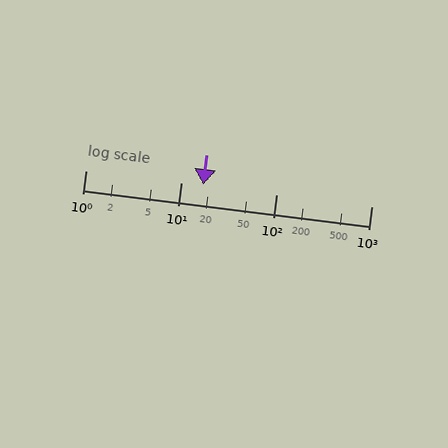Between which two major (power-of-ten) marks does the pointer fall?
The pointer is between 10 and 100.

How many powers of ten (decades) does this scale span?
The scale spans 3 decades, from 1 to 1000.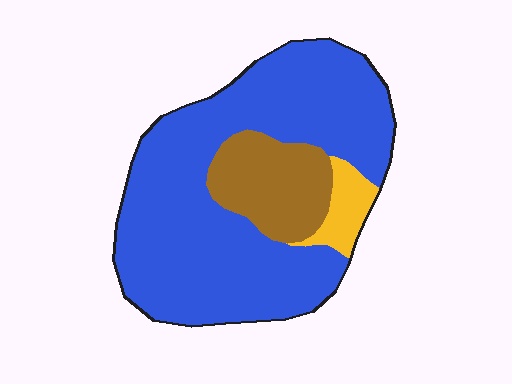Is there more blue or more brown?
Blue.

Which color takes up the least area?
Yellow, at roughly 5%.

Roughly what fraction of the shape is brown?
Brown takes up about one sixth (1/6) of the shape.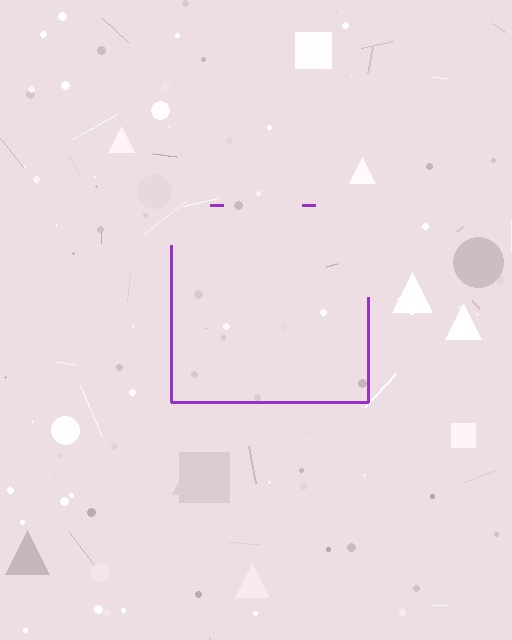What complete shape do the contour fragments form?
The contour fragments form a square.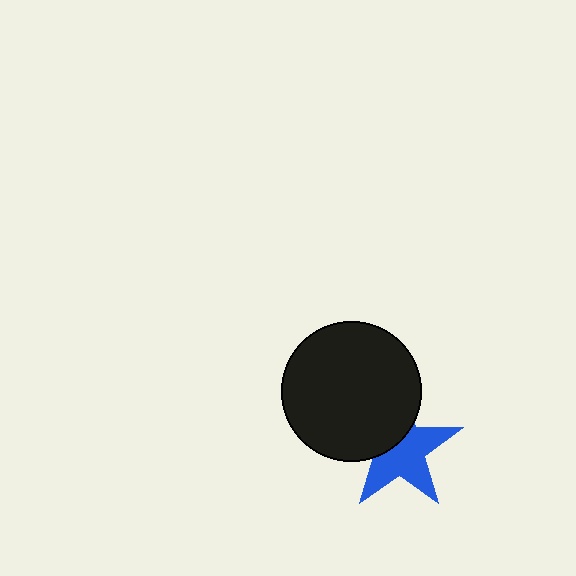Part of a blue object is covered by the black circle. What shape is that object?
It is a star.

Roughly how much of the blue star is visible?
About half of it is visible (roughly 61%).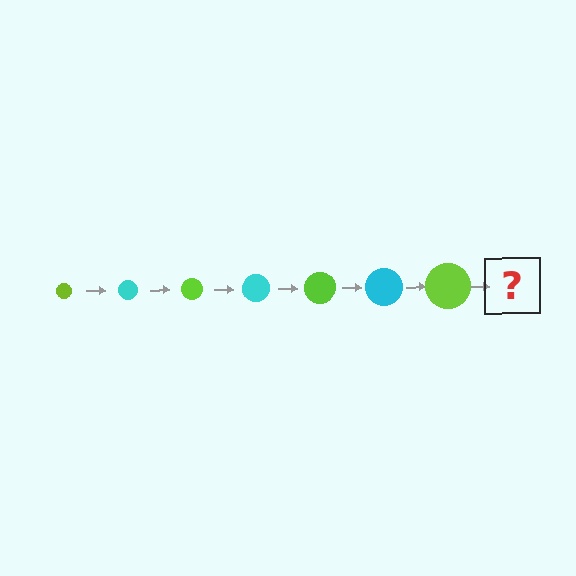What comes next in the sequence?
The next element should be a cyan circle, larger than the previous one.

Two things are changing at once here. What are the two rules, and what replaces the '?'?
The two rules are that the circle grows larger each step and the color cycles through lime and cyan. The '?' should be a cyan circle, larger than the previous one.